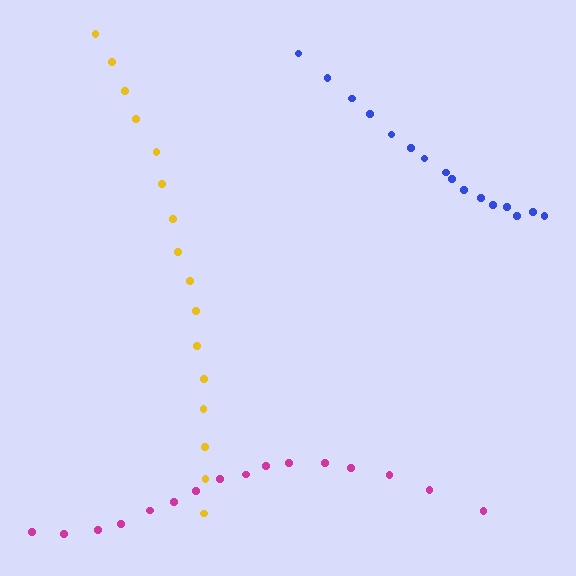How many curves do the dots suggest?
There are 3 distinct paths.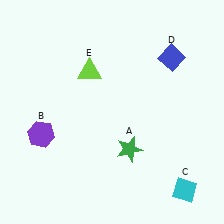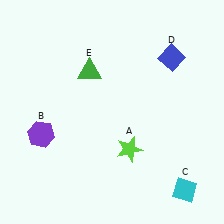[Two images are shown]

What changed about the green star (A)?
In Image 1, A is green. In Image 2, it changed to lime.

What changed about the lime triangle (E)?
In Image 1, E is lime. In Image 2, it changed to green.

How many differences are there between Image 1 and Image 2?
There are 2 differences between the two images.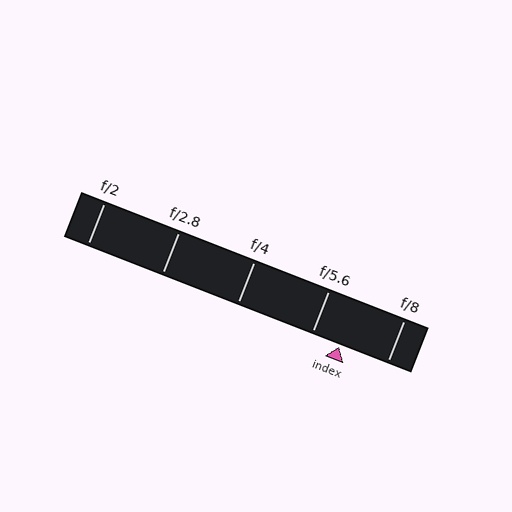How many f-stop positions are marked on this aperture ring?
There are 5 f-stop positions marked.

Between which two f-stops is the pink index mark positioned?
The index mark is between f/5.6 and f/8.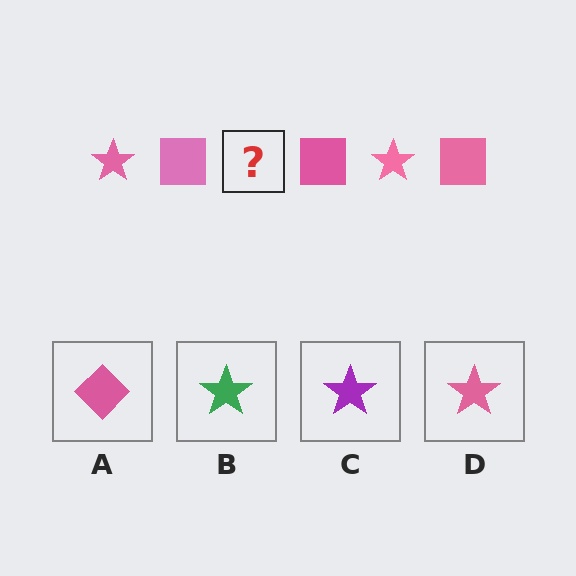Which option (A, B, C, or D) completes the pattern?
D.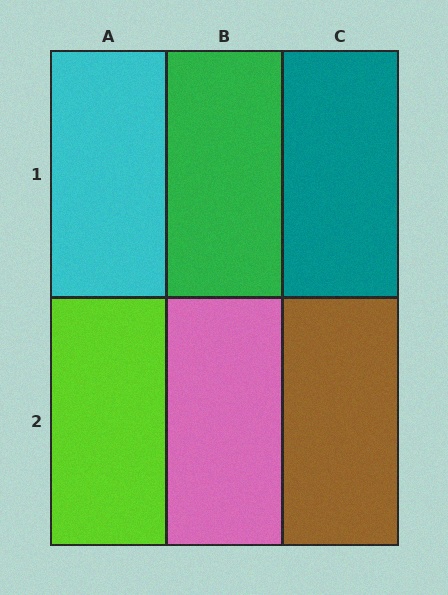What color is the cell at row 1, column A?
Cyan.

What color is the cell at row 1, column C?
Teal.